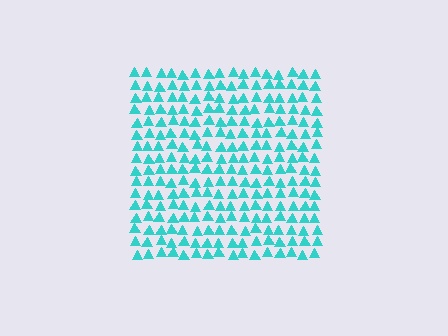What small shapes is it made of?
It is made of small triangles.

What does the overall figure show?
The overall figure shows a square.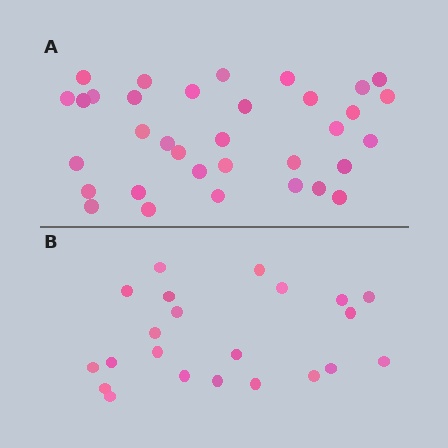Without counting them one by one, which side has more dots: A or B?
Region A (the top region) has more dots.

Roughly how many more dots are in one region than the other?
Region A has roughly 12 or so more dots than region B.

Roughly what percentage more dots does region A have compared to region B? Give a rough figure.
About 55% more.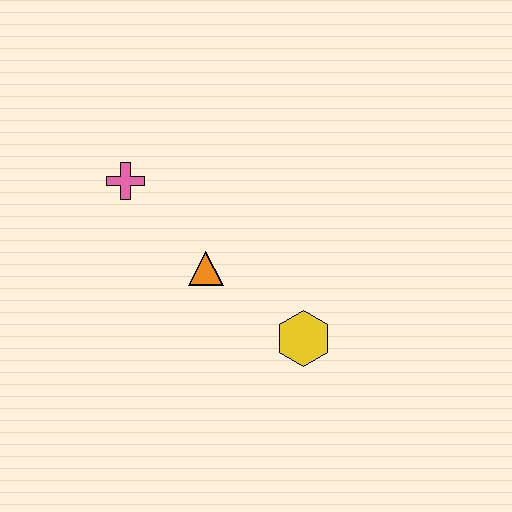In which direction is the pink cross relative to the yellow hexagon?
The pink cross is to the left of the yellow hexagon.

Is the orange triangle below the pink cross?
Yes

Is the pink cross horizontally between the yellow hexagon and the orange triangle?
No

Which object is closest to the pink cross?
The orange triangle is closest to the pink cross.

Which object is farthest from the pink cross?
The yellow hexagon is farthest from the pink cross.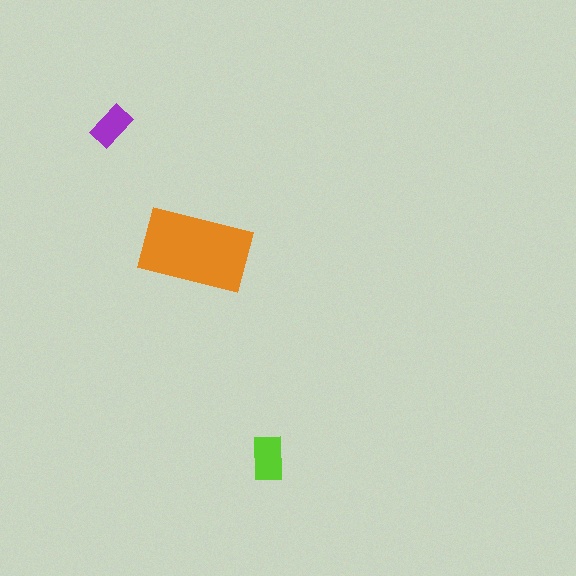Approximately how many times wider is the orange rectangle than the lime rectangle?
About 2.5 times wider.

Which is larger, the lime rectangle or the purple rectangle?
The lime one.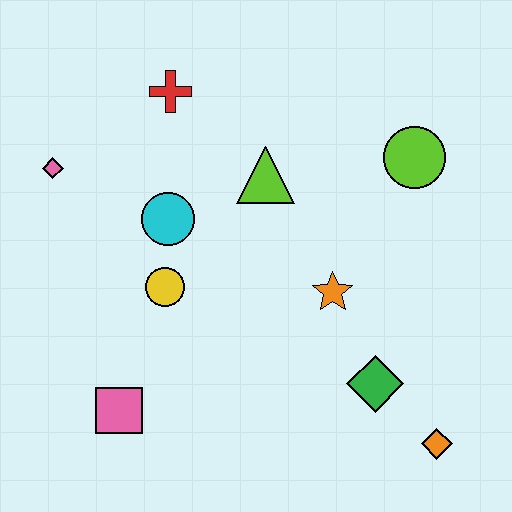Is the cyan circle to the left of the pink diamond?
No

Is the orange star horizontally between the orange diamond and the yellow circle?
Yes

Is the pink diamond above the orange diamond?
Yes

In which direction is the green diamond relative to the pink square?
The green diamond is to the right of the pink square.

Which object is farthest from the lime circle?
The pink square is farthest from the lime circle.